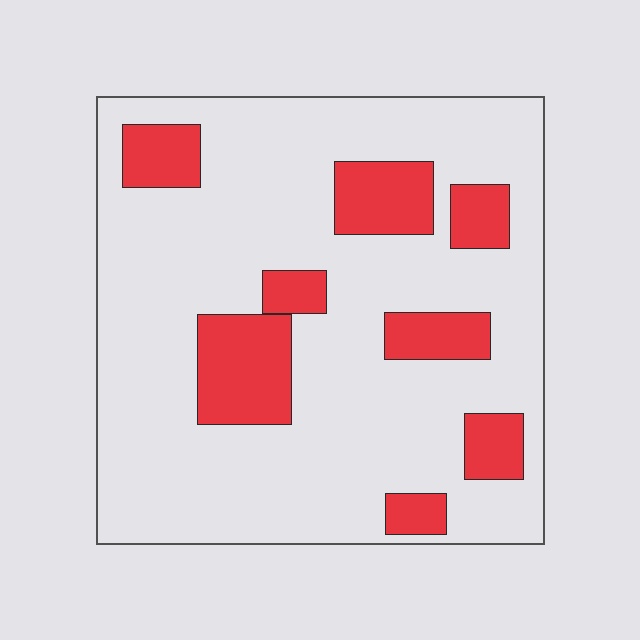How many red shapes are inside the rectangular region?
8.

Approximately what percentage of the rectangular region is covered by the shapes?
Approximately 20%.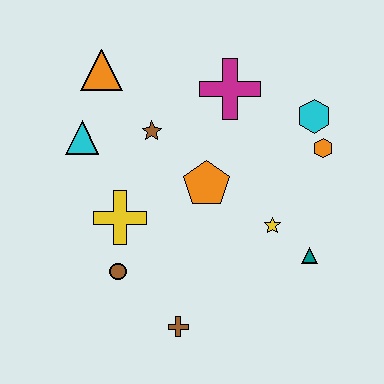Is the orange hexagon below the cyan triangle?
Yes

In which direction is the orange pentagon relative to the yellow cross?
The orange pentagon is to the right of the yellow cross.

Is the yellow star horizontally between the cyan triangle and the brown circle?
No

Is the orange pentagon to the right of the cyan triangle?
Yes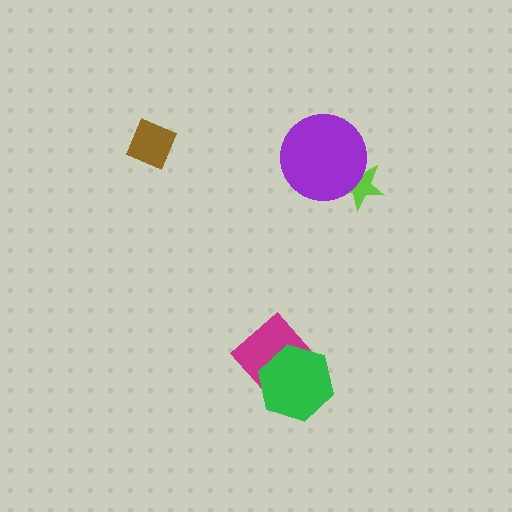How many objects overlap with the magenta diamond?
1 object overlaps with the magenta diamond.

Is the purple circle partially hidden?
No, no other shape covers it.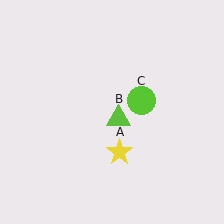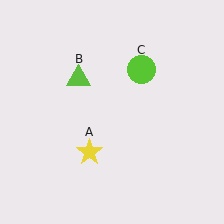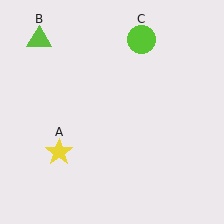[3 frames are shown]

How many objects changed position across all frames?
3 objects changed position: yellow star (object A), lime triangle (object B), lime circle (object C).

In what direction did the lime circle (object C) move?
The lime circle (object C) moved up.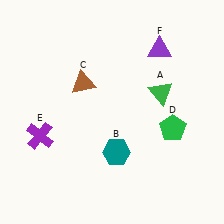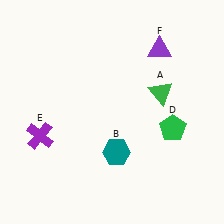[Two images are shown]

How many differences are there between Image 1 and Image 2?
There is 1 difference between the two images.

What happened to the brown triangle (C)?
The brown triangle (C) was removed in Image 2. It was in the top-left area of Image 1.